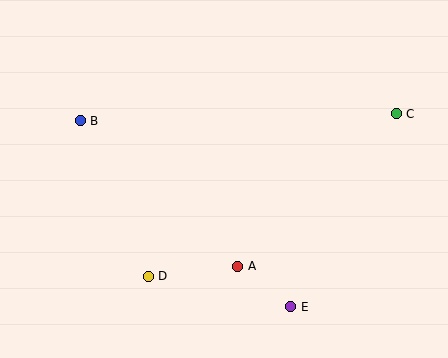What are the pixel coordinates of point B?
Point B is at (80, 121).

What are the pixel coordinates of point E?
Point E is at (291, 307).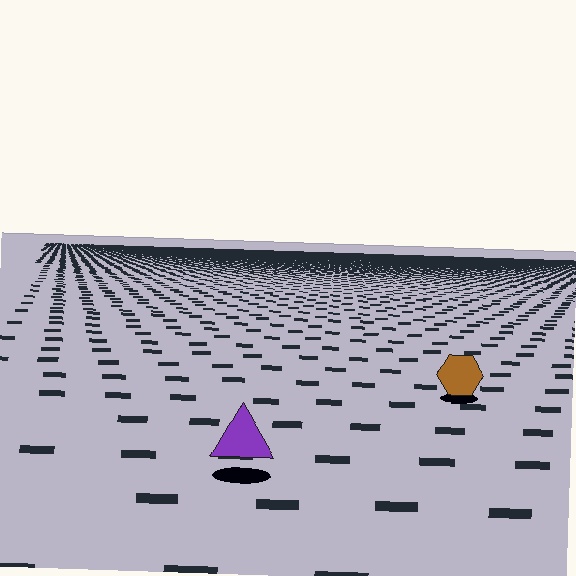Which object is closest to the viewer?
The purple triangle is closest. The texture marks near it are larger and more spread out.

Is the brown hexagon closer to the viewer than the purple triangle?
No. The purple triangle is closer — you can tell from the texture gradient: the ground texture is coarser near it.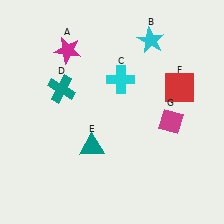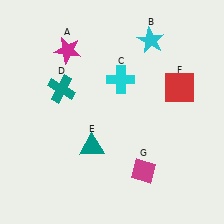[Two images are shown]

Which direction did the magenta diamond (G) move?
The magenta diamond (G) moved down.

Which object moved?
The magenta diamond (G) moved down.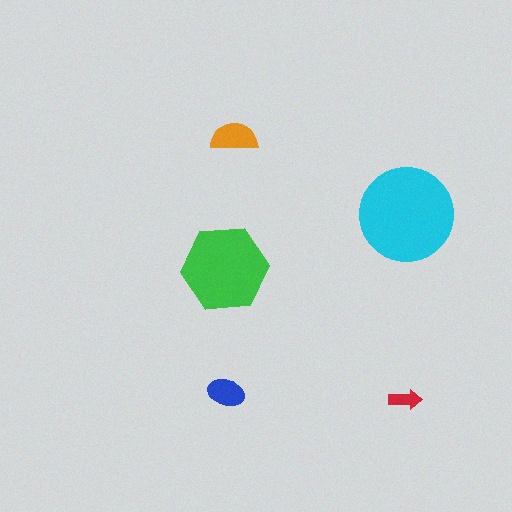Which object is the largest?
The cyan circle.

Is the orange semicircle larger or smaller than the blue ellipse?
Larger.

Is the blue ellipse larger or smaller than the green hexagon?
Smaller.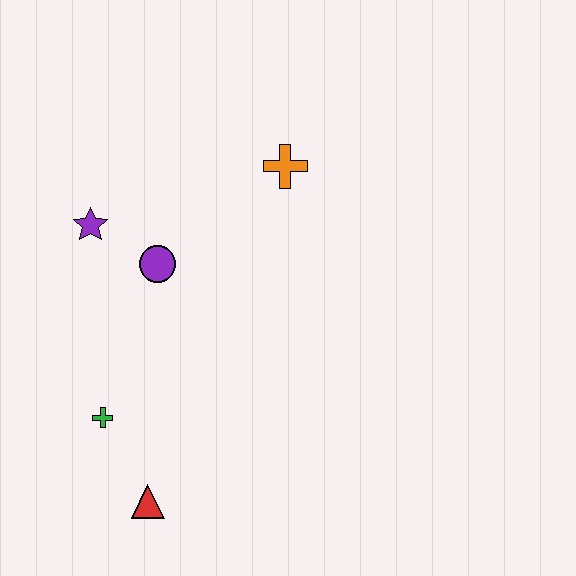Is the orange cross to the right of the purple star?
Yes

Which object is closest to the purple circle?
The purple star is closest to the purple circle.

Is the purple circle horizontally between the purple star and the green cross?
No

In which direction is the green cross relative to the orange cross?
The green cross is below the orange cross.